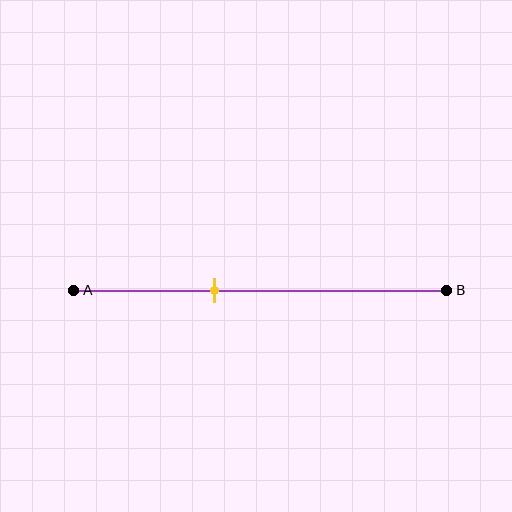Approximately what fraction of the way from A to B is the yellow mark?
The yellow mark is approximately 40% of the way from A to B.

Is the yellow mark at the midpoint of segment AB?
No, the mark is at about 40% from A, not at the 50% midpoint.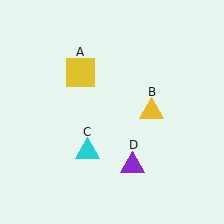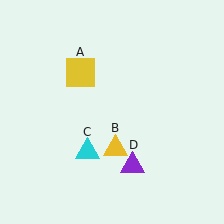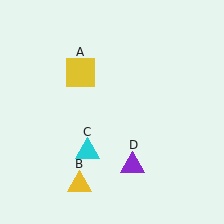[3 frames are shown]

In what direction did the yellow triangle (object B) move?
The yellow triangle (object B) moved down and to the left.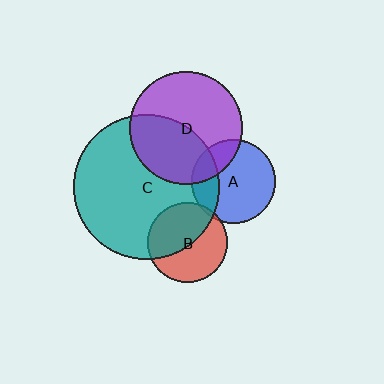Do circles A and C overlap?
Yes.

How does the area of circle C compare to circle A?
Approximately 3.0 times.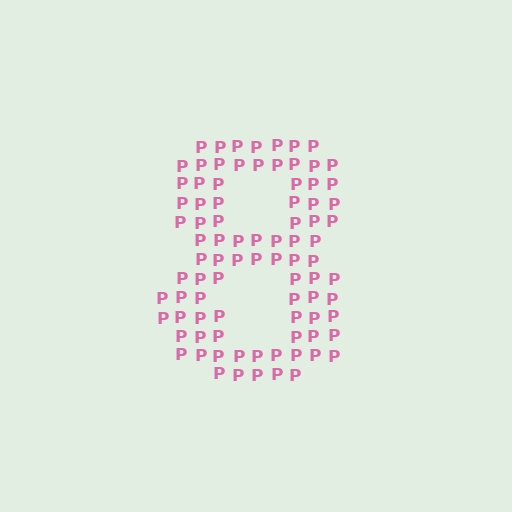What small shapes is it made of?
It is made of small letter P's.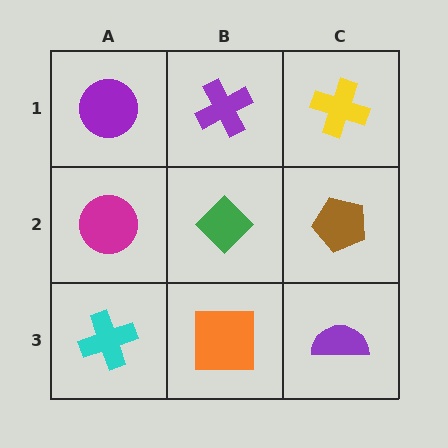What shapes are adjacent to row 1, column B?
A green diamond (row 2, column B), a purple circle (row 1, column A), a yellow cross (row 1, column C).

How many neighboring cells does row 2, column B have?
4.